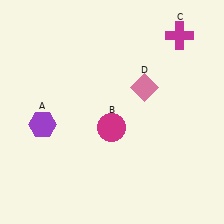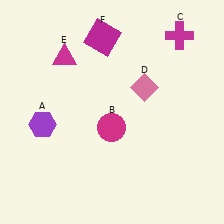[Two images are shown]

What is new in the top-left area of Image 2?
A magenta square (F) was added in the top-left area of Image 2.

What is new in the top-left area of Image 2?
A magenta triangle (E) was added in the top-left area of Image 2.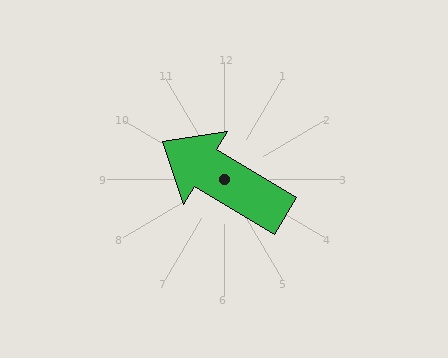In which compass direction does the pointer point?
Northwest.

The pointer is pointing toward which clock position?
Roughly 10 o'clock.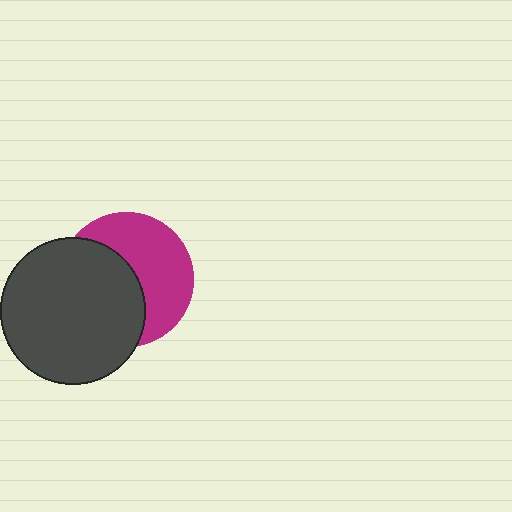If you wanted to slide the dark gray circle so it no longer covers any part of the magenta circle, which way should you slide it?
Slide it left — that is the most direct way to separate the two shapes.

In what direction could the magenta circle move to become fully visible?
The magenta circle could move right. That would shift it out from behind the dark gray circle entirely.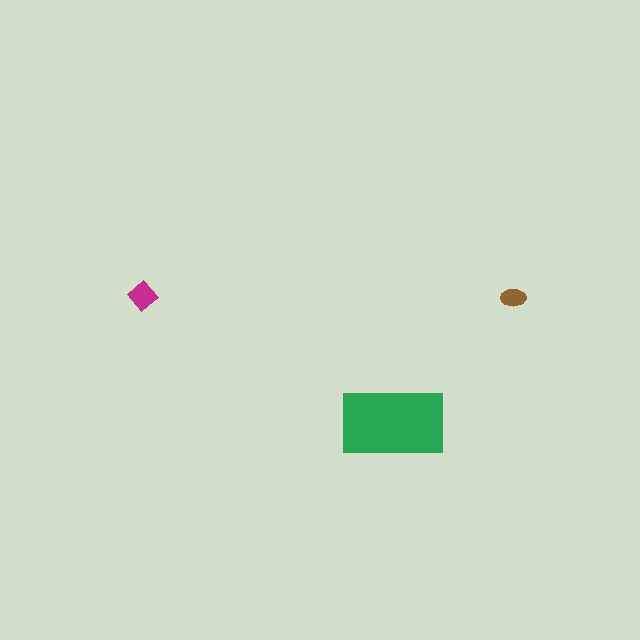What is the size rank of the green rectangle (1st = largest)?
1st.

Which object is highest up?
The magenta diamond is topmost.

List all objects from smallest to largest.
The brown ellipse, the magenta diamond, the green rectangle.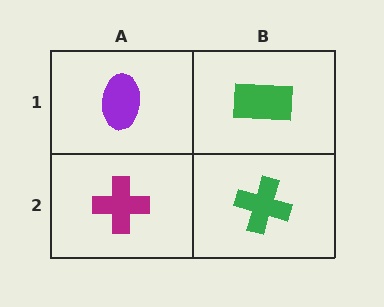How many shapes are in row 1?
2 shapes.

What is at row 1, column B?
A green rectangle.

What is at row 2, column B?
A green cross.